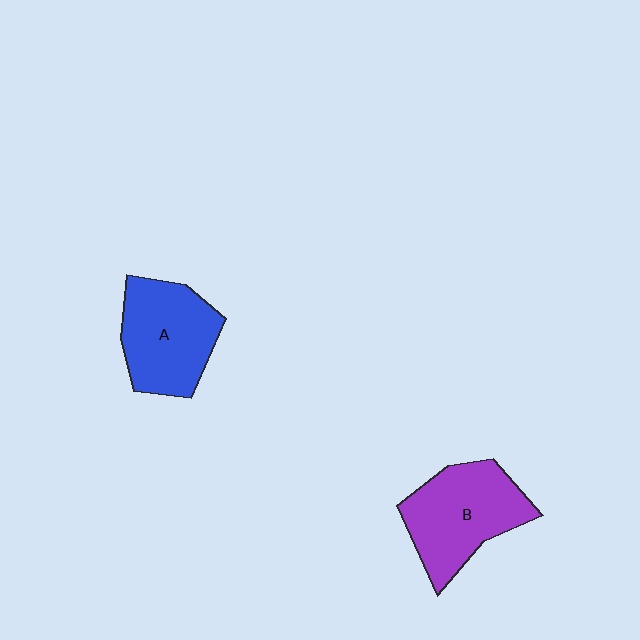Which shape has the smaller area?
Shape A (blue).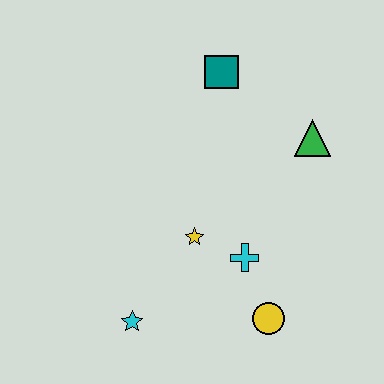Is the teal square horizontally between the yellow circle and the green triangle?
No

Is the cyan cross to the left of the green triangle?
Yes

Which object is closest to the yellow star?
The cyan cross is closest to the yellow star.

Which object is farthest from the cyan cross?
The teal square is farthest from the cyan cross.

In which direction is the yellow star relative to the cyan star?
The yellow star is above the cyan star.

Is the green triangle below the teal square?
Yes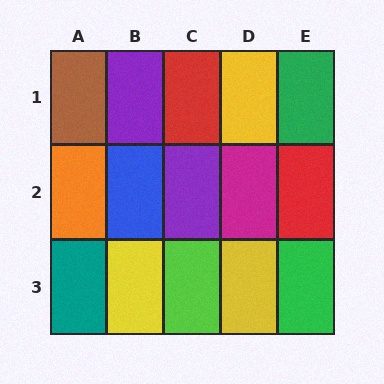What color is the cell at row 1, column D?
Yellow.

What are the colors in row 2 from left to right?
Orange, blue, purple, magenta, red.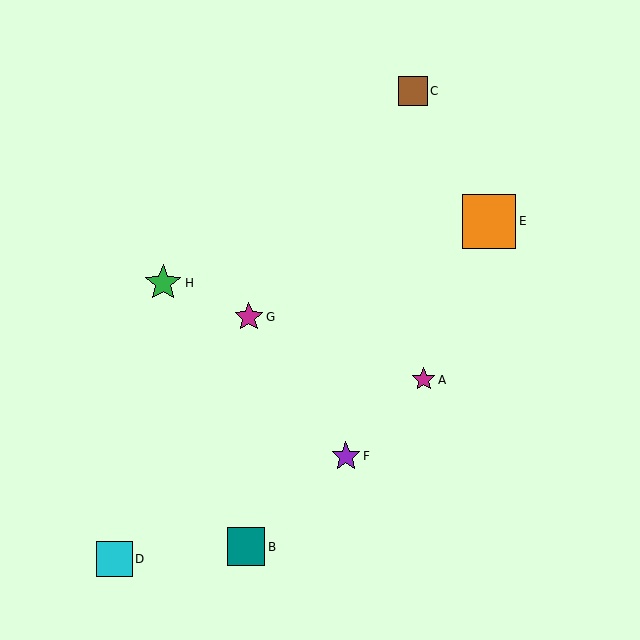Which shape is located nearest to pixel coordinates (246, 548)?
The teal square (labeled B) at (246, 547) is nearest to that location.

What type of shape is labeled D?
Shape D is a cyan square.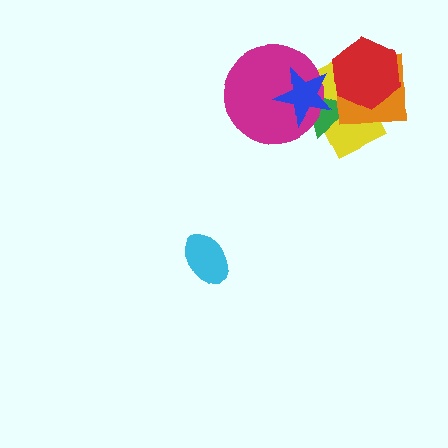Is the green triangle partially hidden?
Yes, it is partially covered by another shape.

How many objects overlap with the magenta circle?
3 objects overlap with the magenta circle.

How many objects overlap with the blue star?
3 objects overlap with the blue star.